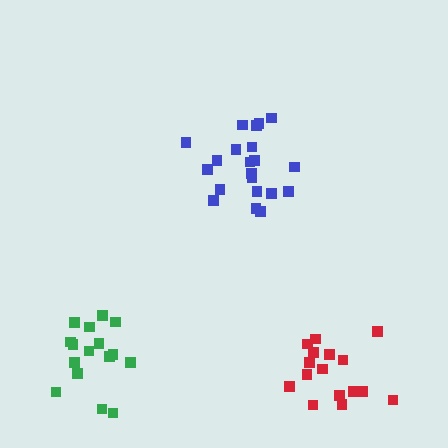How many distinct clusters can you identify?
There are 3 distinct clusters.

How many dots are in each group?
Group 1: 16 dots, Group 2: 21 dots, Group 3: 17 dots (54 total).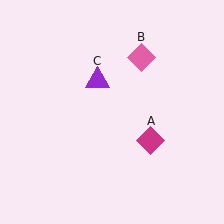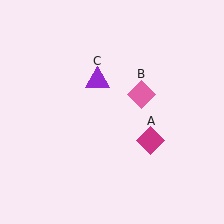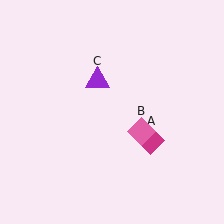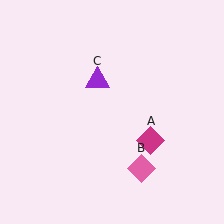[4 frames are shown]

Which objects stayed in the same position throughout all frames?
Magenta diamond (object A) and purple triangle (object C) remained stationary.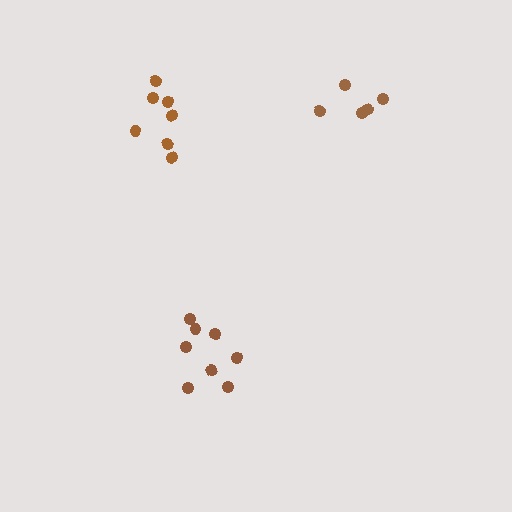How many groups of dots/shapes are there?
There are 3 groups.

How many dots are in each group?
Group 1: 7 dots, Group 2: 8 dots, Group 3: 5 dots (20 total).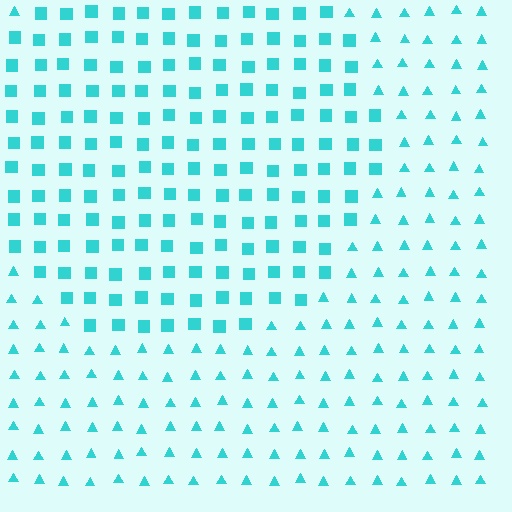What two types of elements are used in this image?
The image uses squares inside the circle region and triangles outside it.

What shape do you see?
I see a circle.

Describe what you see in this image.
The image is filled with small cyan elements arranged in a uniform grid. A circle-shaped region contains squares, while the surrounding area contains triangles. The boundary is defined purely by the change in element shape.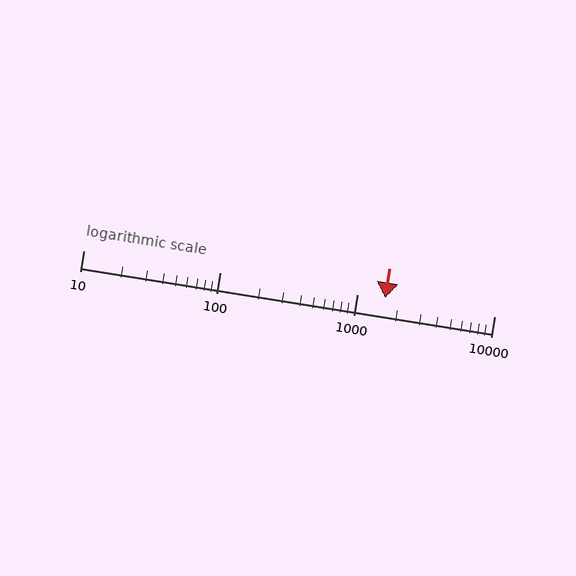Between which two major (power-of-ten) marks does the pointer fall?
The pointer is between 1000 and 10000.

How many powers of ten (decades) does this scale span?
The scale spans 3 decades, from 10 to 10000.